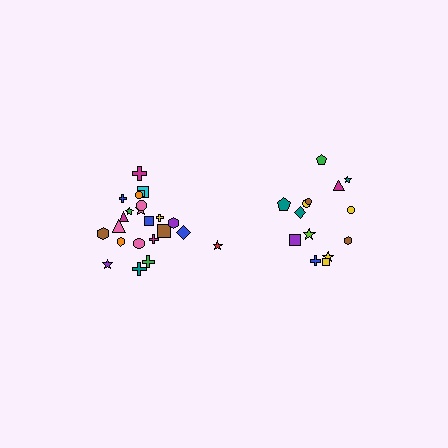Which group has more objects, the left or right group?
The left group.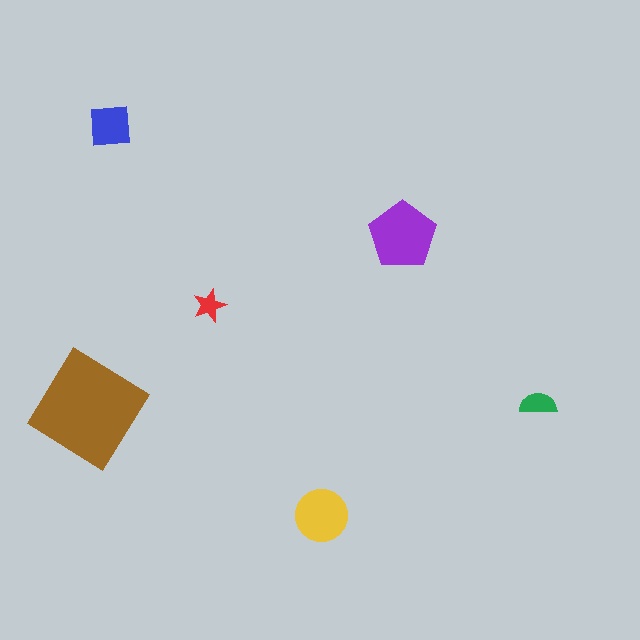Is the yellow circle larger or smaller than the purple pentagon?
Smaller.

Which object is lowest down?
The yellow circle is bottommost.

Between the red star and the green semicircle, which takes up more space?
The green semicircle.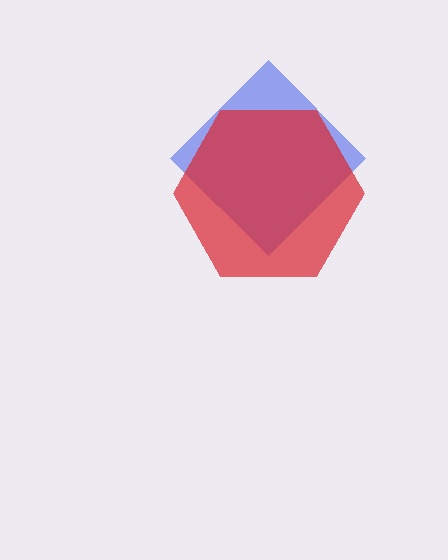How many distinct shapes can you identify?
There are 2 distinct shapes: a blue diamond, a red hexagon.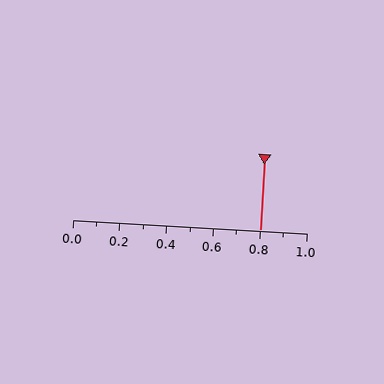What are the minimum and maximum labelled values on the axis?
The axis runs from 0.0 to 1.0.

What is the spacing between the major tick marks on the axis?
The major ticks are spaced 0.2 apart.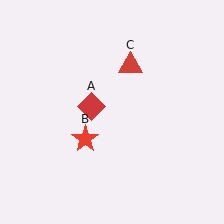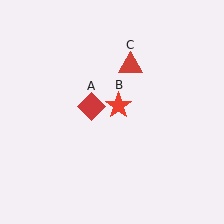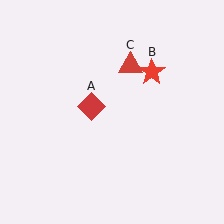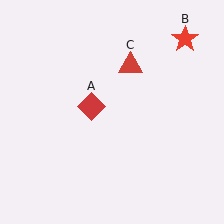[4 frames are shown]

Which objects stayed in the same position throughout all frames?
Red diamond (object A) and red triangle (object C) remained stationary.